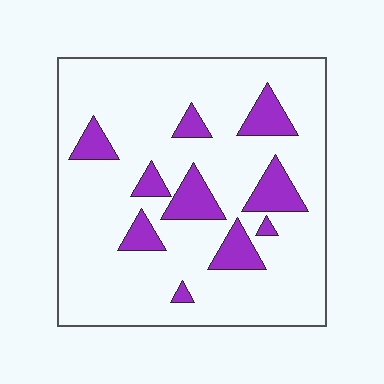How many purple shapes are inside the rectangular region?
10.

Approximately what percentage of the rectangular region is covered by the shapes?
Approximately 15%.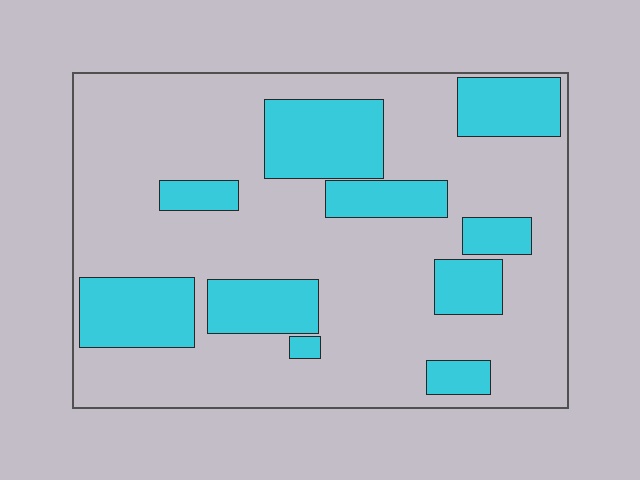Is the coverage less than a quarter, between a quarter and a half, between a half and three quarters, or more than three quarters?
Between a quarter and a half.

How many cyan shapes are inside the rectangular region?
10.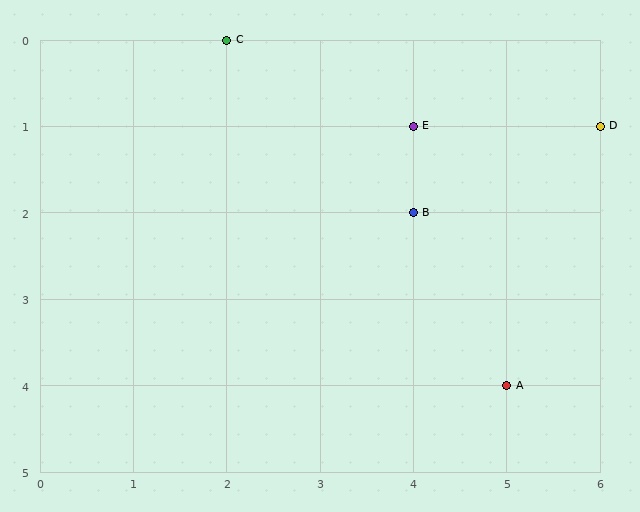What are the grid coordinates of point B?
Point B is at grid coordinates (4, 2).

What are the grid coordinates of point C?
Point C is at grid coordinates (2, 0).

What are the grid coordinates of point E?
Point E is at grid coordinates (4, 1).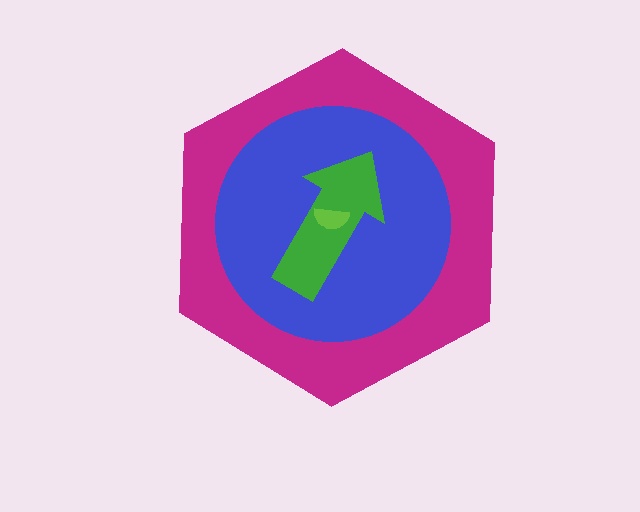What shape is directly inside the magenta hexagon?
The blue circle.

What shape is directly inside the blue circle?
The green arrow.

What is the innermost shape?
The lime semicircle.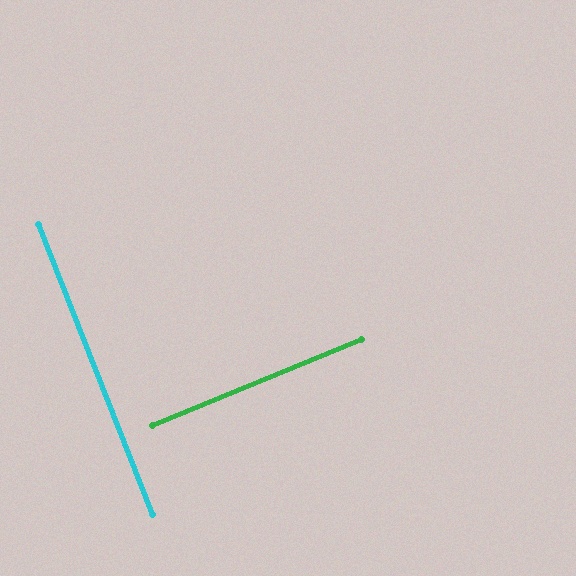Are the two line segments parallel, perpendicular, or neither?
Perpendicular — they meet at approximately 89°.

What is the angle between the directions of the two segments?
Approximately 89 degrees.